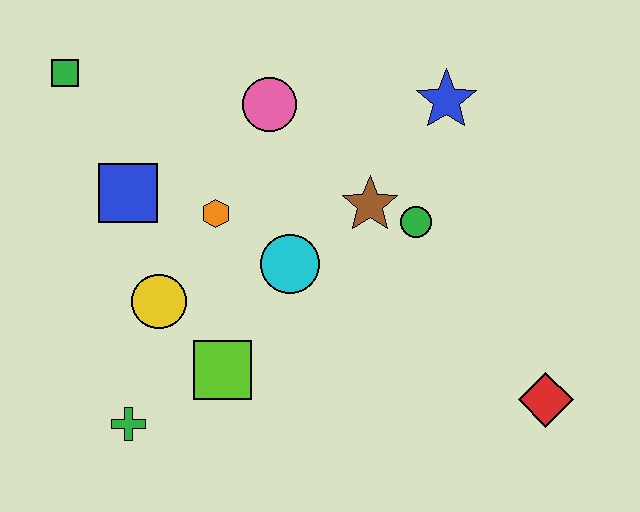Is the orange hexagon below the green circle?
No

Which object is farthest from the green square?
The red diamond is farthest from the green square.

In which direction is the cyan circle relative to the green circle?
The cyan circle is to the left of the green circle.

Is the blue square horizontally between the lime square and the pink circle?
No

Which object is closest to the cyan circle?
The orange hexagon is closest to the cyan circle.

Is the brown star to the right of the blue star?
No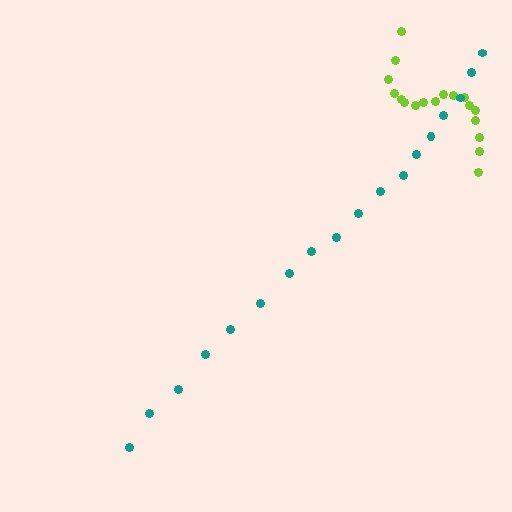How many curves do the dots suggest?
There are 2 distinct paths.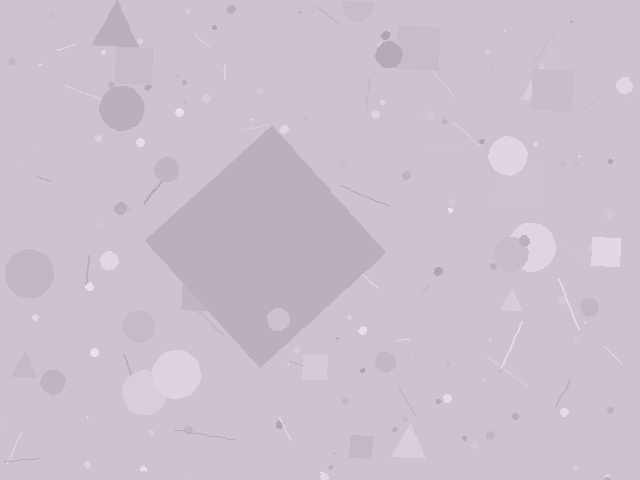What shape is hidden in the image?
A diamond is hidden in the image.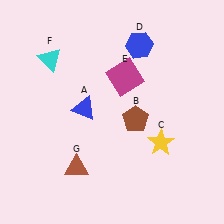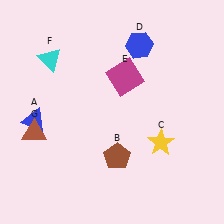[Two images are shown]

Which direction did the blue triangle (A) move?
The blue triangle (A) moved left.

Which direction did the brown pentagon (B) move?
The brown pentagon (B) moved down.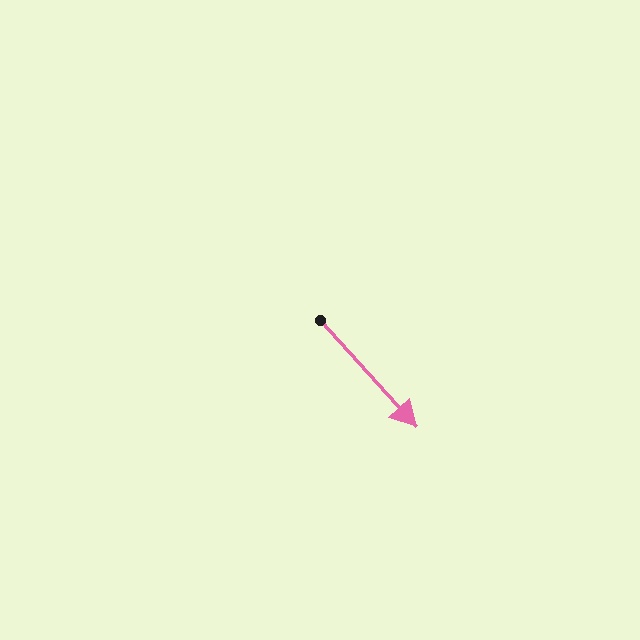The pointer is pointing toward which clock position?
Roughly 5 o'clock.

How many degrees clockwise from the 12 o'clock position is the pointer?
Approximately 138 degrees.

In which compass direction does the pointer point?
Southeast.